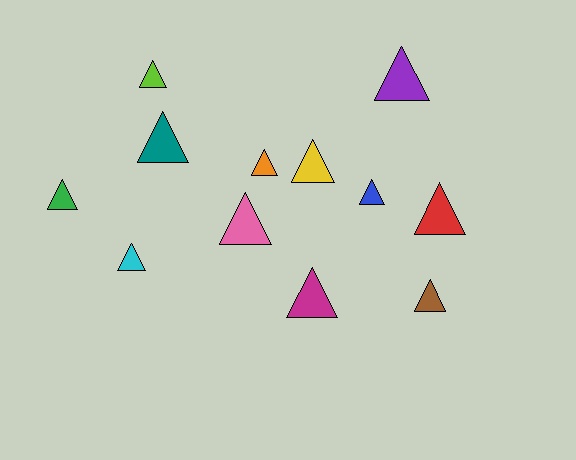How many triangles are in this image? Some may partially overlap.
There are 12 triangles.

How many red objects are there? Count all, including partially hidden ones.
There is 1 red object.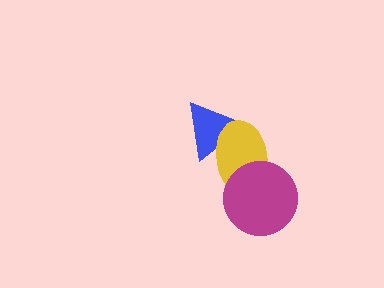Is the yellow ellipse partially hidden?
Yes, it is partially covered by another shape.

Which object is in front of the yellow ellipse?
The magenta circle is in front of the yellow ellipse.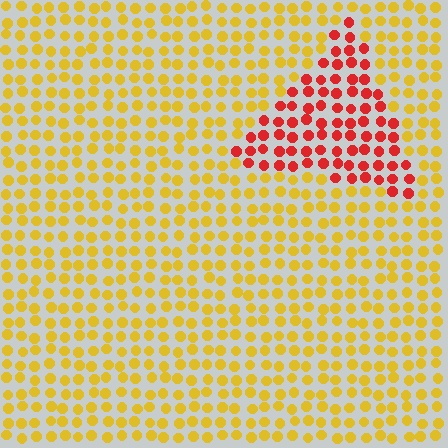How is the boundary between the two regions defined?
The boundary is defined purely by a slight shift in hue (about 50 degrees). Spacing, size, and orientation are identical on both sides.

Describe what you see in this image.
The image is filled with small yellow elements in a uniform arrangement. A triangle-shaped region is visible where the elements are tinted to a slightly different hue, forming a subtle color boundary.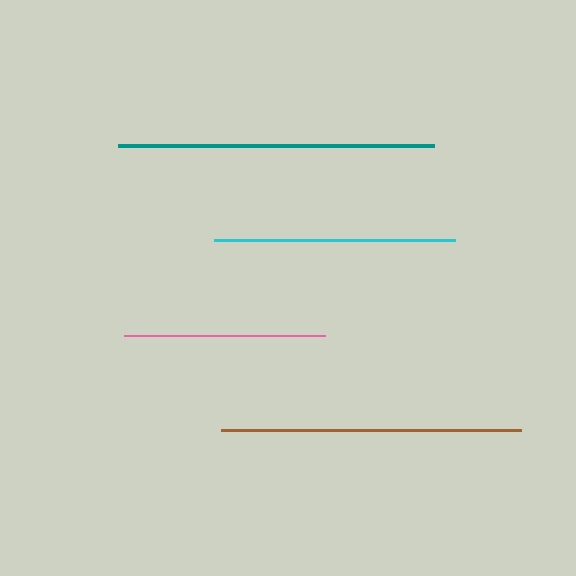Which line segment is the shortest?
The pink line is the shortest at approximately 200 pixels.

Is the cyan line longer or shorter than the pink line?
The cyan line is longer than the pink line.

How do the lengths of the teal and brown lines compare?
The teal and brown lines are approximately the same length.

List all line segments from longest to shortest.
From longest to shortest: teal, brown, cyan, pink.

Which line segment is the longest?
The teal line is the longest at approximately 316 pixels.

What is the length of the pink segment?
The pink segment is approximately 200 pixels long.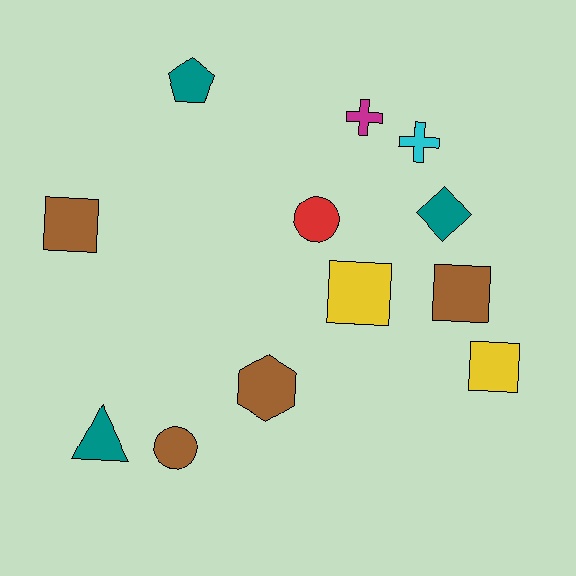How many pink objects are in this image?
There are no pink objects.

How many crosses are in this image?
There are 2 crosses.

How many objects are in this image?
There are 12 objects.